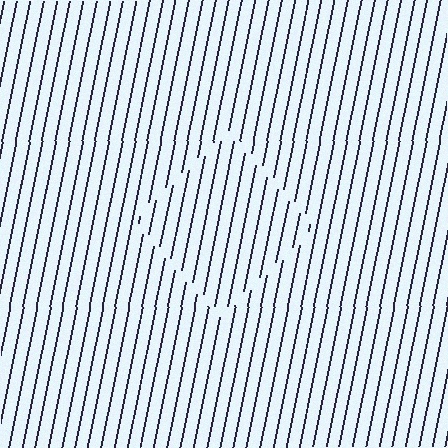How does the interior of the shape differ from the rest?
The interior of the shape contains the same grating, shifted by half a period — the contour is defined by the phase discontinuity where line-ends from the inner and outer gratings abut.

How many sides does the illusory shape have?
4 sides — the line-ends trace a square.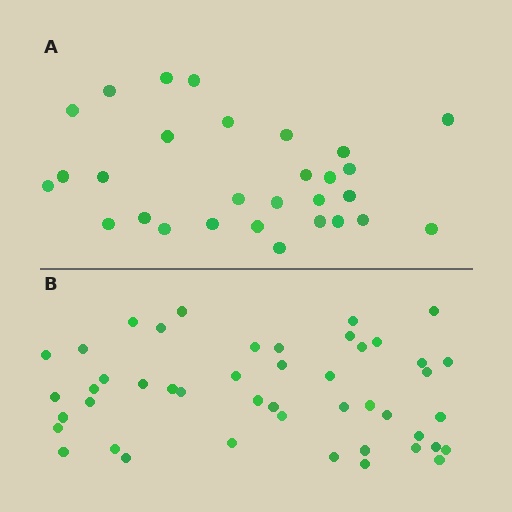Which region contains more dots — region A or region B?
Region B (the bottom region) has more dots.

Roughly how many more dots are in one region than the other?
Region B has approximately 15 more dots than region A.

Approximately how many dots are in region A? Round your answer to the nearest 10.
About 30 dots. (The exact count is 29, which rounds to 30.)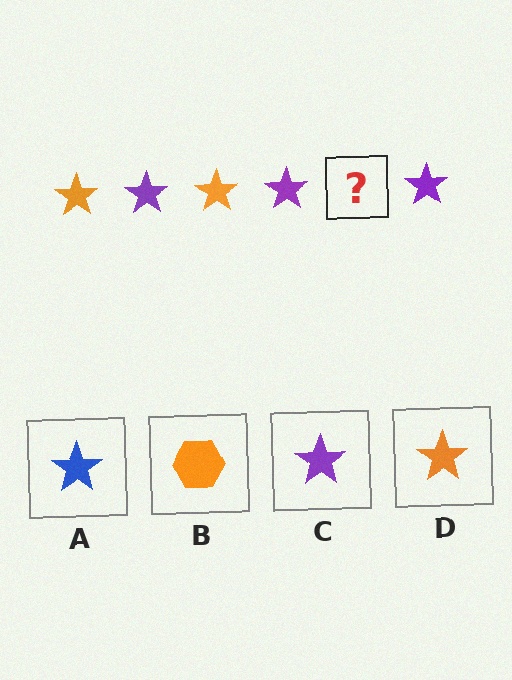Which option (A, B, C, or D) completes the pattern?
D.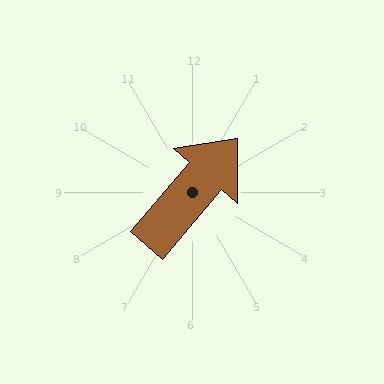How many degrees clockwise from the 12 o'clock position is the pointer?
Approximately 40 degrees.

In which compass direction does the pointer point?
Northeast.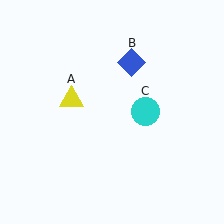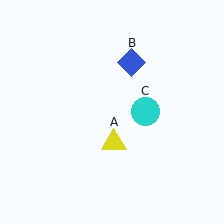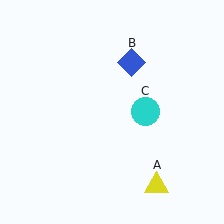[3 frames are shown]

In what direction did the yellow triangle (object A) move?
The yellow triangle (object A) moved down and to the right.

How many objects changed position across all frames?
1 object changed position: yellow triangle (object A).